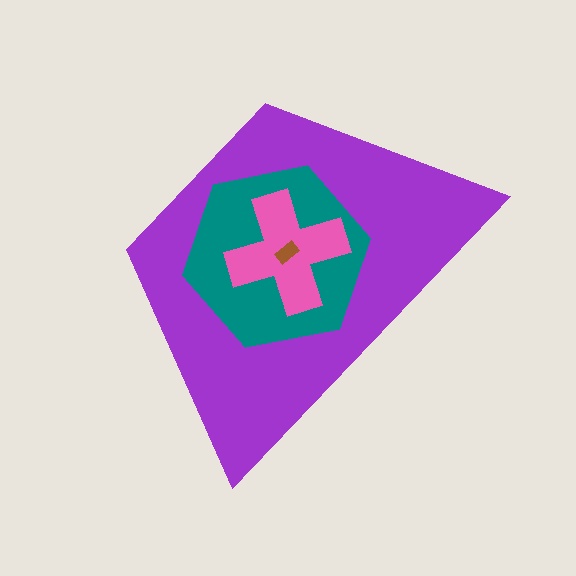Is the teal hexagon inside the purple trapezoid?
Yes.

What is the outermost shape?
The purple trapezoid.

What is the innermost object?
The brown rectangle.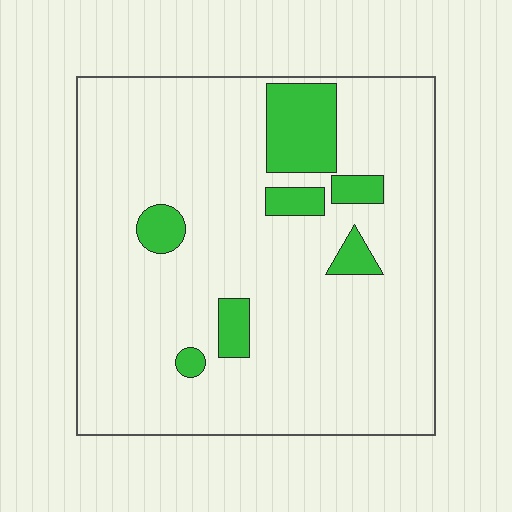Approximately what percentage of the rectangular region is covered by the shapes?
Approximately 10%.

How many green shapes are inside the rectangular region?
7.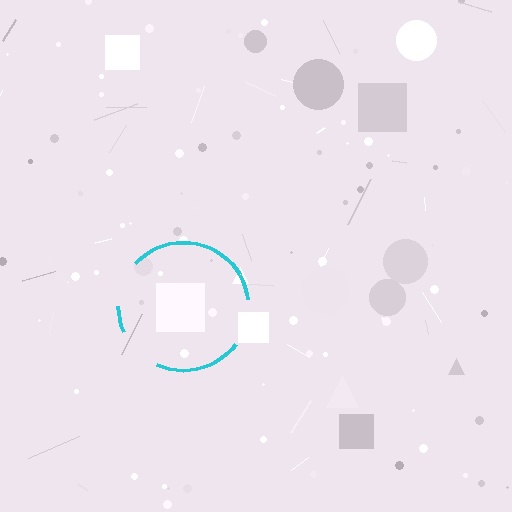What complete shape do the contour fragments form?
The contour fragments form a circle.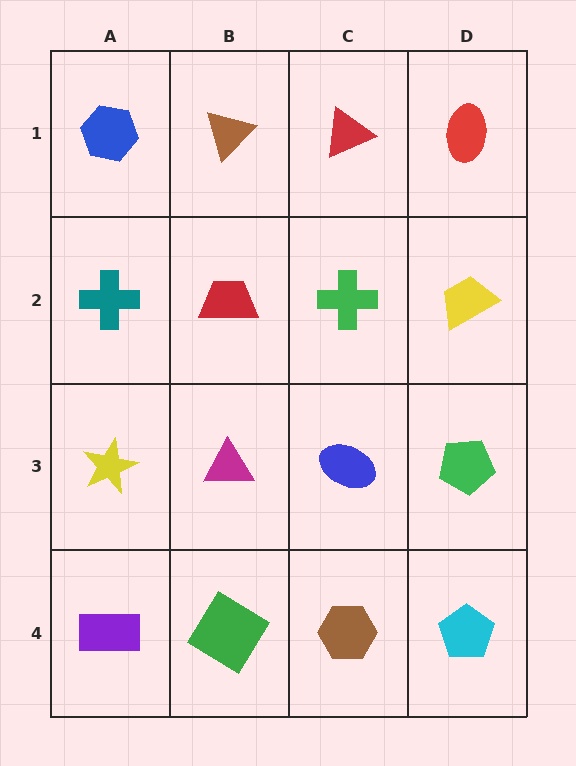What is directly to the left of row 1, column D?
A red triangle.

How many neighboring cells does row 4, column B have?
3.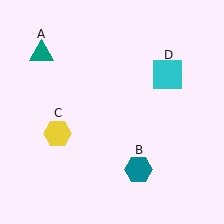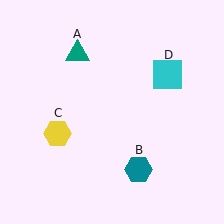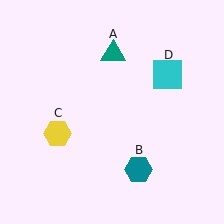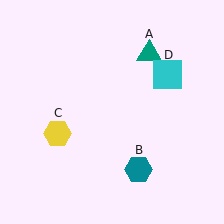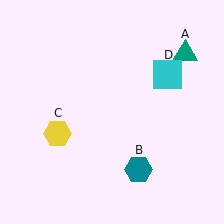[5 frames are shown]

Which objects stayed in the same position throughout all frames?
Teal hexagon (object B) and yellow hexagon (object C) and cyan square (object D) remained stationary.